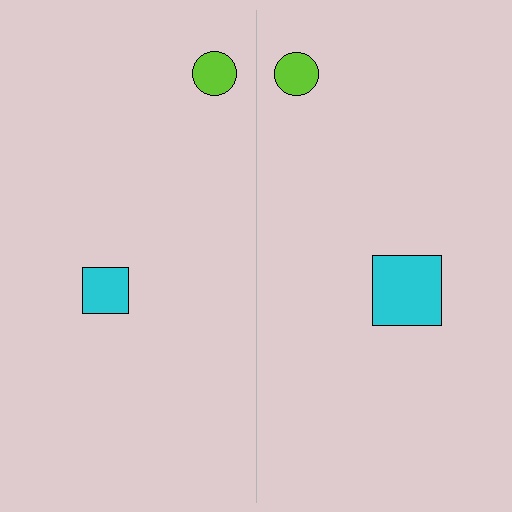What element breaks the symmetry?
The cyan square on the right side has a different size than its mirror counterpart.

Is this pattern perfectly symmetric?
No, the pattern is not perfectly symmetric. The cyan square on the right side has a different size than its mirror counterpart.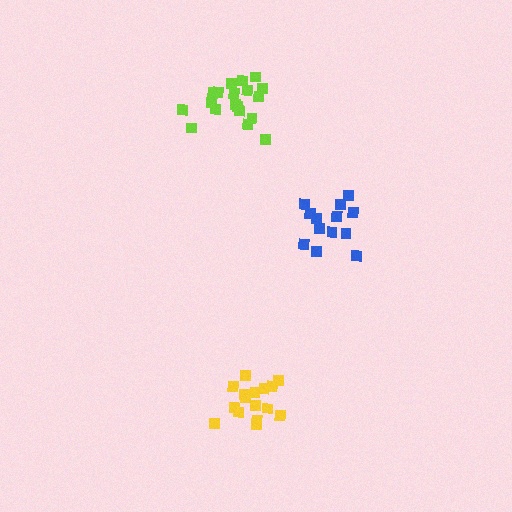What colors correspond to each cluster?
The clusters are colored: blue, lime, yellow.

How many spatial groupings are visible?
There are 3 spatial groupings.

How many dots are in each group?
Group 1: 13 dots, Group 2: 19 dots, Group 3: 16 dots (48 total).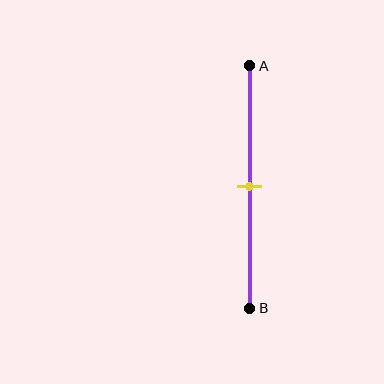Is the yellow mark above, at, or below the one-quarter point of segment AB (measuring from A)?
The yellow mark is below the one-quarter point of segment AB.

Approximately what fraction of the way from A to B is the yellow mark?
The yellow mark is approximately 50% of the way from A to B.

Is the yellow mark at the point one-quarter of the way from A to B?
No, the mark is at about 50% from A, not at the 25% one-quarter point.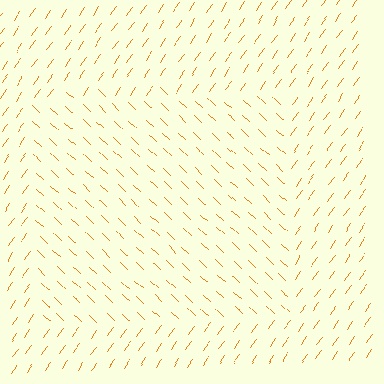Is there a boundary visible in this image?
Yes, there is a texture boundary formed by a change in line orientation.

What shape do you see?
I see a rectangle.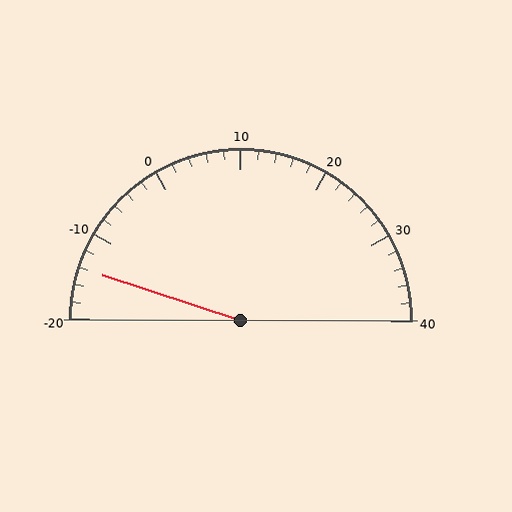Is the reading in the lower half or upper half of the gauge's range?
The reading is in the lower half of the range (-20 to 40).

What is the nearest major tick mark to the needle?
The nearest major tick mark is -10.